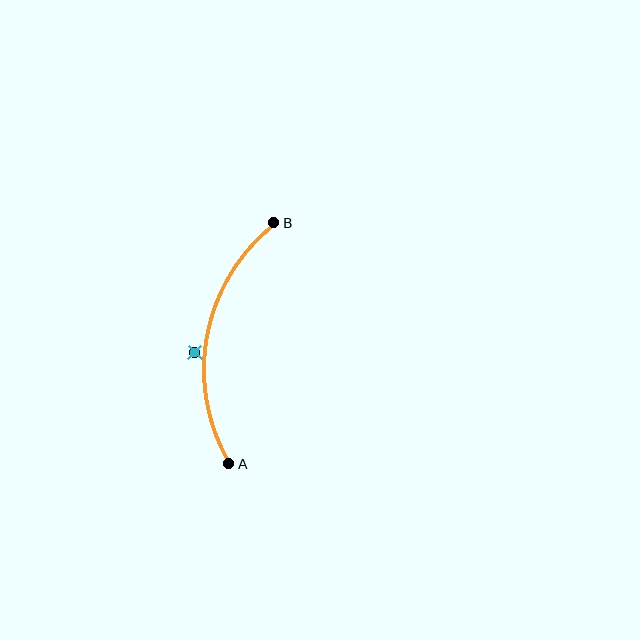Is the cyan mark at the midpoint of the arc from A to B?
No — the cyan mark does not lie on the arc at all. It sits slightly outside the curve.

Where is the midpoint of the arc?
The arc midpoint is the point on the curve farthest from the straight line joining A and B. It sits to the left of that line.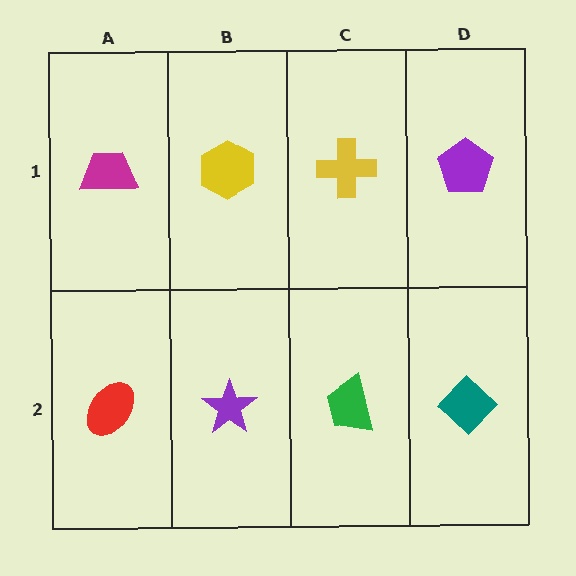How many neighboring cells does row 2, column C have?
3.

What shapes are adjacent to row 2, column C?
A yellow cross (row 1, column C), a purple star (row 2, column B), a teal diamond (row 2, column D).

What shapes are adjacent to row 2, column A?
A magenta trapezoid (row 1, column A), a purple star (row 2, column B).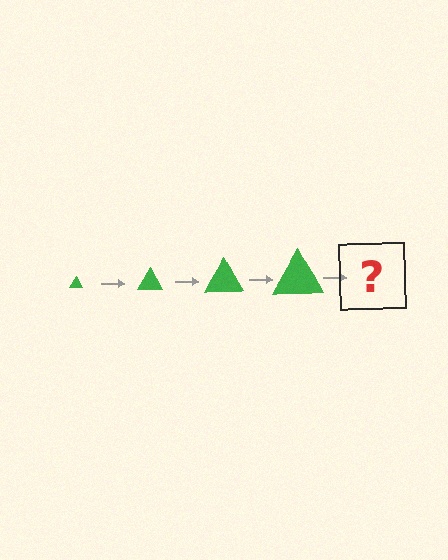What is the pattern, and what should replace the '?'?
The pattern is that the triangle gets progressively larger each step. The '?' should be a green triangle, larger than the previous one.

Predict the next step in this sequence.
The next step is a green triangle, larger than the previous one.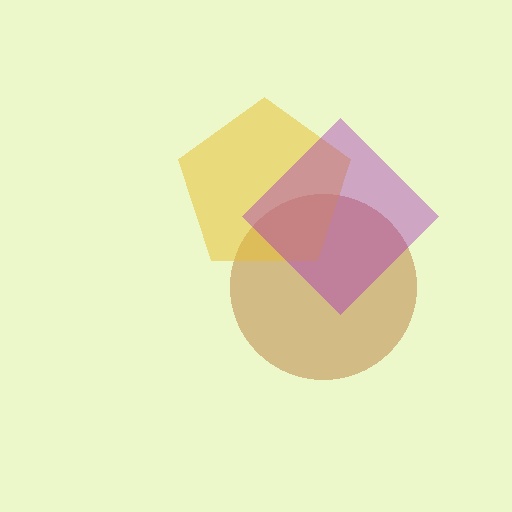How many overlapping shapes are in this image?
There are 3 overlapping shapes in the image.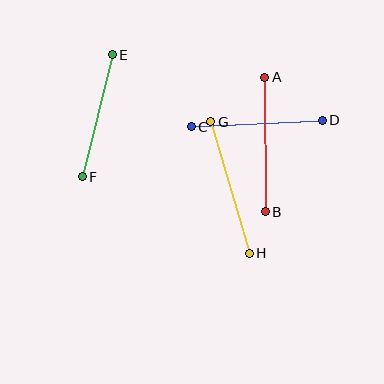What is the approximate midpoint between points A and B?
The midpoint is at approximately (265, 145) pixels.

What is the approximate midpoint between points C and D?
The midpoint is at approximately (257, 123) pixels.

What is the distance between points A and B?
The distance is approximately 135 pixels.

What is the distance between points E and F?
The distance is approximately 126 pixels.